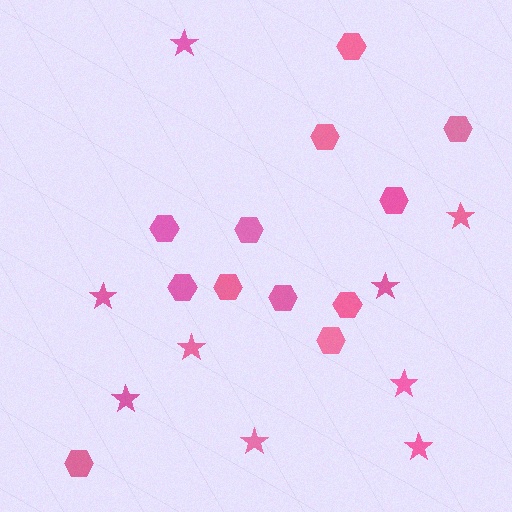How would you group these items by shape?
There are 2 groups: one group of stars (9) and one group of hexagons (12).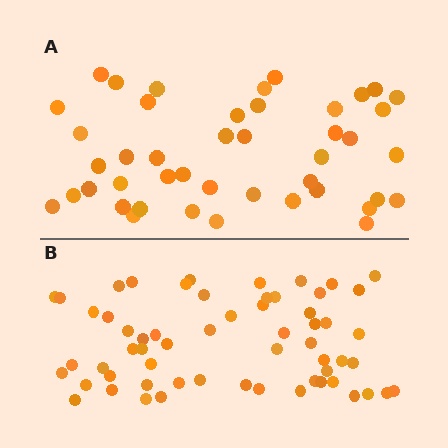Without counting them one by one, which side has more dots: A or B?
Region B (the bottom region) has more dots.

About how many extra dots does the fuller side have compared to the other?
Region B has approximately 15 more dots than region A.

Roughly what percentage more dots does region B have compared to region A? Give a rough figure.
About 35% more.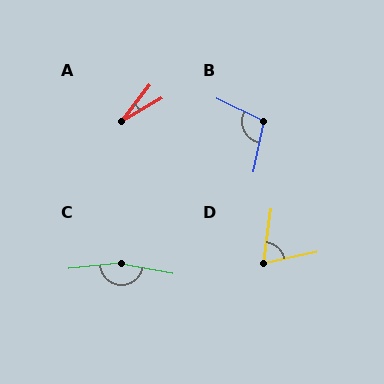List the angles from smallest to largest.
A (22°), D (70°), B (103°), C (164°).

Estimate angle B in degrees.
Approximately 103 degrees.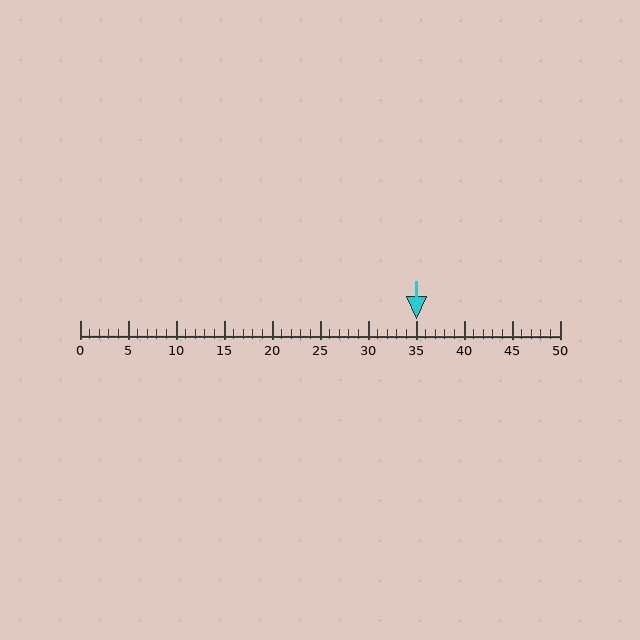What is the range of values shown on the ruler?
The ruler shows values from 0 to 50.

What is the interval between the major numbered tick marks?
The major tick marks are spaced 5 units apart.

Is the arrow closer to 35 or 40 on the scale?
The arrow is closer to 35.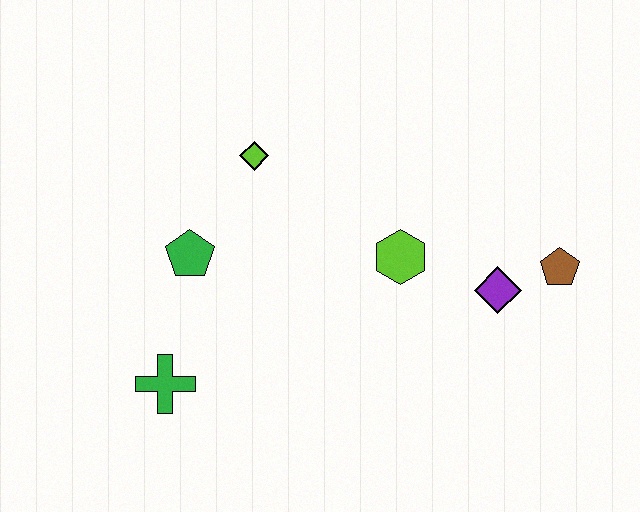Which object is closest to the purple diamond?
The brown pentagon is closest to the purple diamond.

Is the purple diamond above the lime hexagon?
No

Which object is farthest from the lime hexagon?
The green cross is farthest from the lime hexagon.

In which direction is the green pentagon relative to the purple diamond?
The green pentagon is to the left of the purple diamond.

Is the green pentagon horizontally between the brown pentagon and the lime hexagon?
No